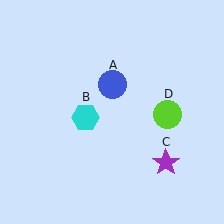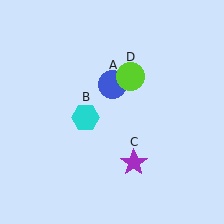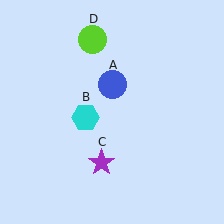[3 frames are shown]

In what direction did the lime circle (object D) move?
The lime circle (object D) moved up and to the left.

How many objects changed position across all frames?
2 objects changed position: purple star (object C), lime circle (object D).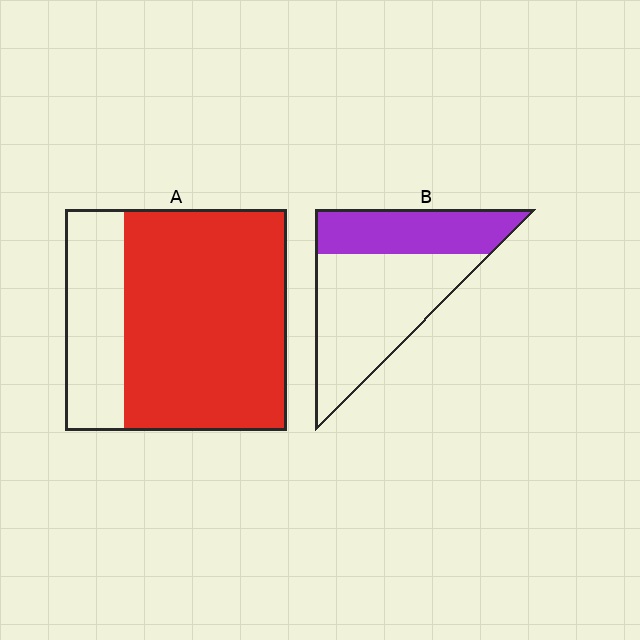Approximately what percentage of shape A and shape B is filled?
A is approximately 75% and B is approximately 35%.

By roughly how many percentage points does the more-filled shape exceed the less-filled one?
By roughly 35 percentage points (A over B).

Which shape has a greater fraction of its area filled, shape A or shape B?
Shape A.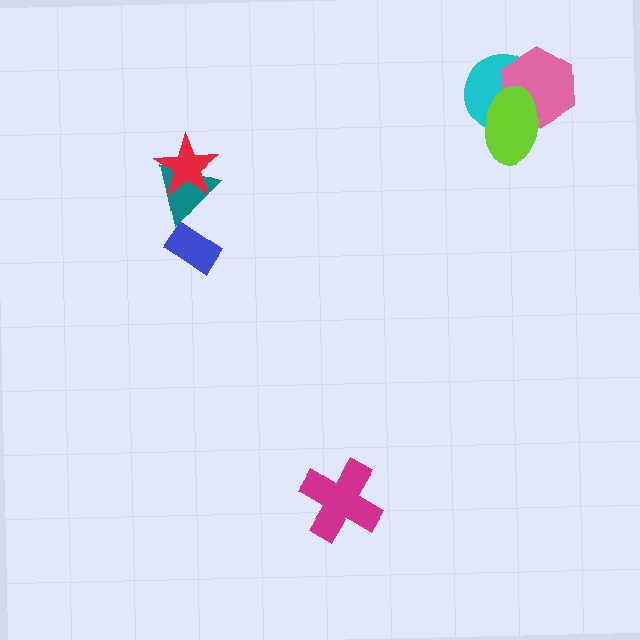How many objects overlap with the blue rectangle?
0 objects overlap with the blue rectangle.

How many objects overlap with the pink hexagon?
2 objects overlap with the pink hexagon.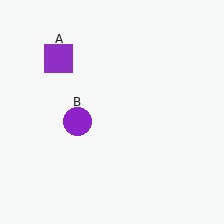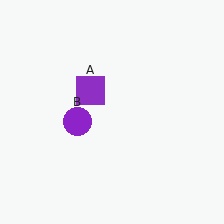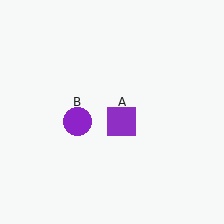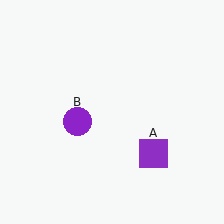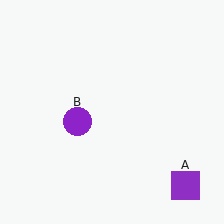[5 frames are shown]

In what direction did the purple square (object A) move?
The purple square (object A) moved down and to the right.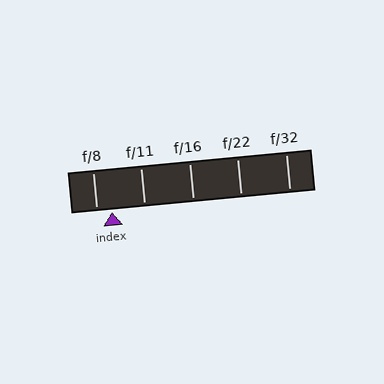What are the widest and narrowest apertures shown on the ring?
The widest aperture shown is f/8 and the narrowest is f/32.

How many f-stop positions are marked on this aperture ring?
There are 5 f-stop positions marked.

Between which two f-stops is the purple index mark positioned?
The index mark is between f/8 and f/11.